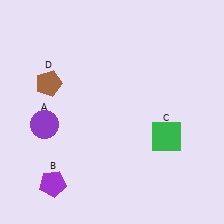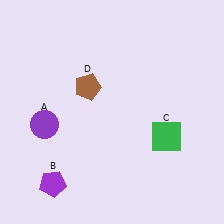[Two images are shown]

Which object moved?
The brown pentagon (D) moved right.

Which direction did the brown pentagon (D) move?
The brown pentagon (D) moved right.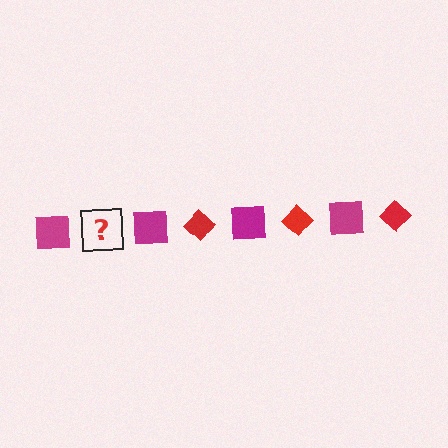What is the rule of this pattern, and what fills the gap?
The rule is that the pattern alternates between magenta square and red diamond. The gap should be filled with a red diamond.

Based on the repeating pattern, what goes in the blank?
The blank should be a red diamond.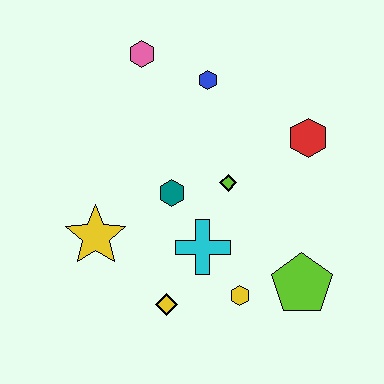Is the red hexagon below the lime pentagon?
No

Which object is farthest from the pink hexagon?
The lime pentagon is farthest from the pink hexagon.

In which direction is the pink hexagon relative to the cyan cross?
The pink hexagon is above the cyan cross.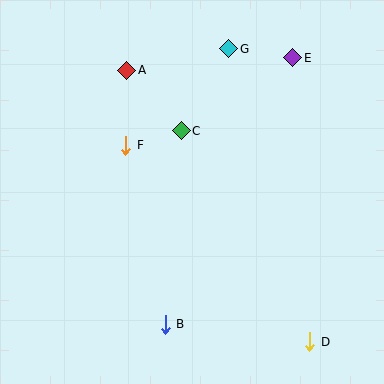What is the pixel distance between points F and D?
The distance between F and D is 269 pixels.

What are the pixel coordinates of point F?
Point F is at (126, 145).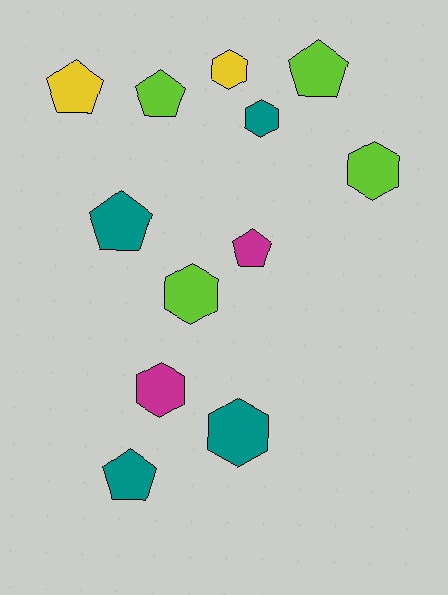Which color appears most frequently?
Lime, with 4 objects.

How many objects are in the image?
There are 12 objects.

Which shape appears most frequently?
Hexagon, with 6 objects.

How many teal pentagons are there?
There are 2 teal pentagons.